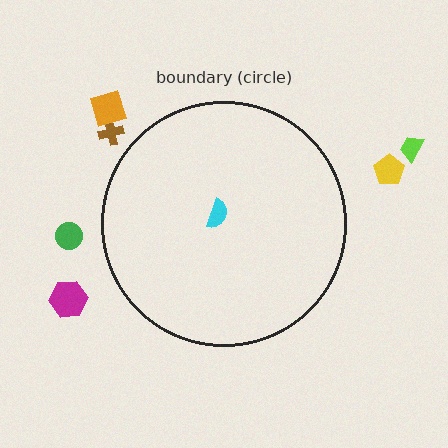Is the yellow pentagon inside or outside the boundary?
Outside.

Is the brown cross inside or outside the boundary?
Outside.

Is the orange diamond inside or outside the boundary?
Outside.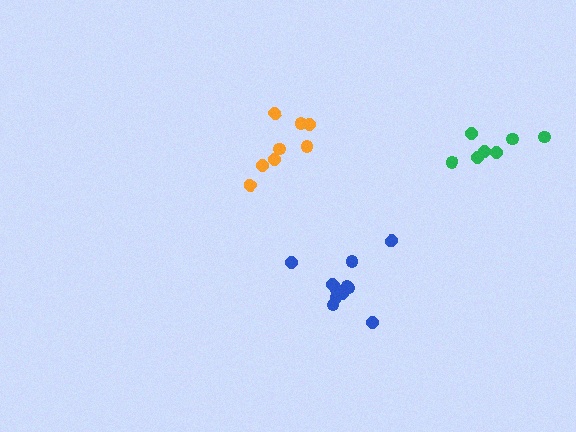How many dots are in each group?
Group 1: 8 dots, Group 2: 11 dots, Group 3: 7 dots (26 total).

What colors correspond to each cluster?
The clusters are colored: orange, blue, green.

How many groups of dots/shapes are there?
There are 3 groups.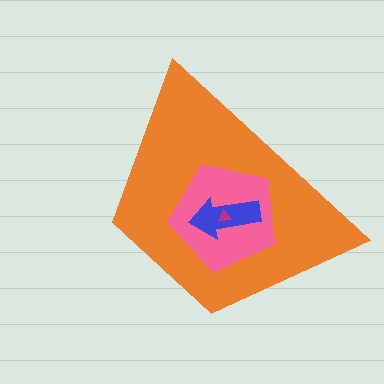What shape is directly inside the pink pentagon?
The blue arrow.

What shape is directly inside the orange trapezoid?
The pink pentagon.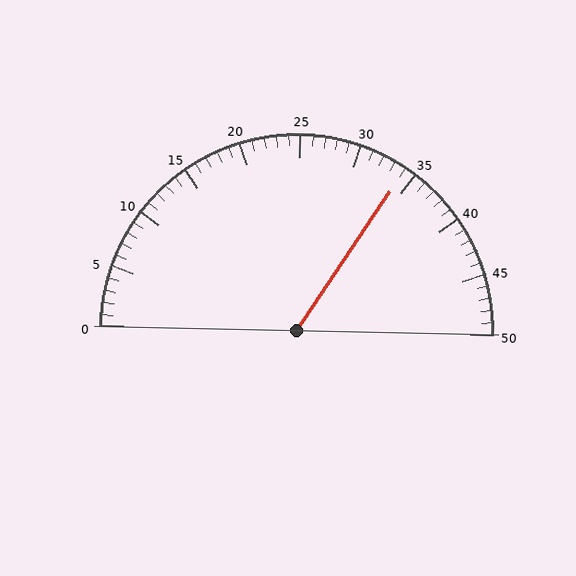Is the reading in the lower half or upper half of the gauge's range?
The reading is in the upper half of the range (0 to 50).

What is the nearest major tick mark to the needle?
The nearest major tick mark is 35.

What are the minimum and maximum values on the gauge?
The gauge ranges from 0 to 50.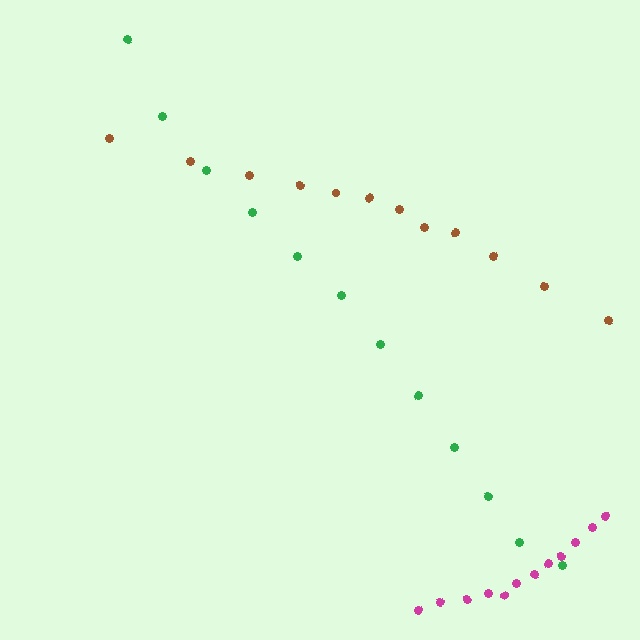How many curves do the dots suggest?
There are 3 distinct paths.